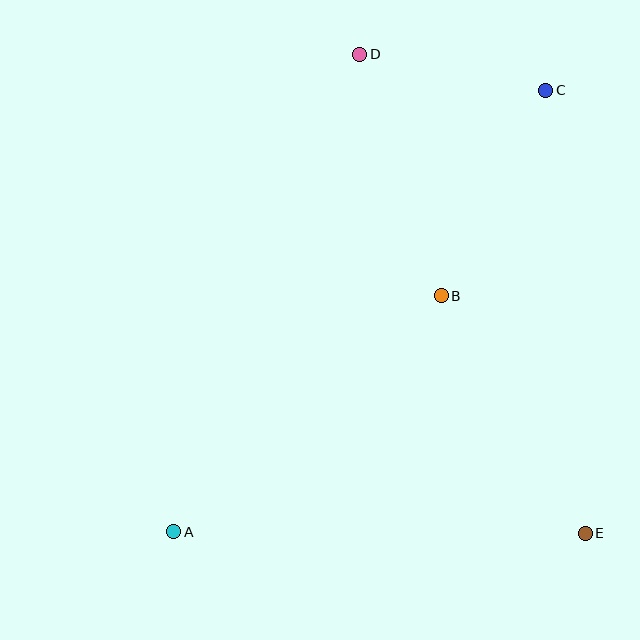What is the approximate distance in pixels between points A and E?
The distance between A and E is approximately 411 pixels.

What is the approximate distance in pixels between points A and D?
The distance between A and D is approximately 512 pixels.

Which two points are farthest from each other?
Points A and C are farthest from each other.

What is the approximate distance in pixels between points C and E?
The distance between C and E is approximately 445 pixels.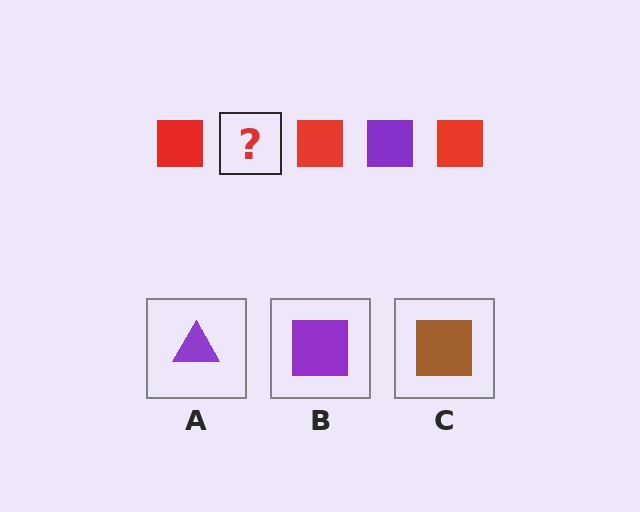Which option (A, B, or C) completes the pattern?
B.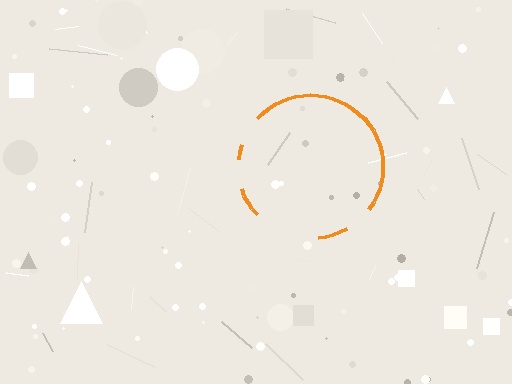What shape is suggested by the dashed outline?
The dashed outline suggests a circle.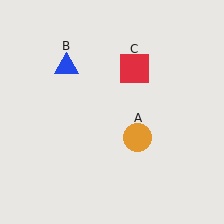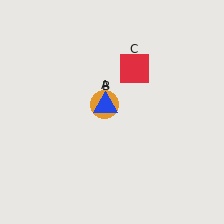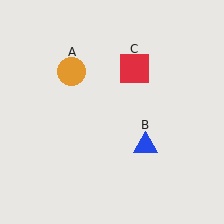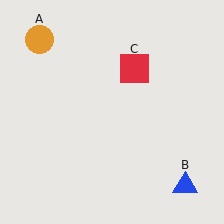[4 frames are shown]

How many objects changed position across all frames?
2 objects changed position: orange circle (object A), blue triangle (object B).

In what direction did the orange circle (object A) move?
The orange circle (object A) moved up and to the left.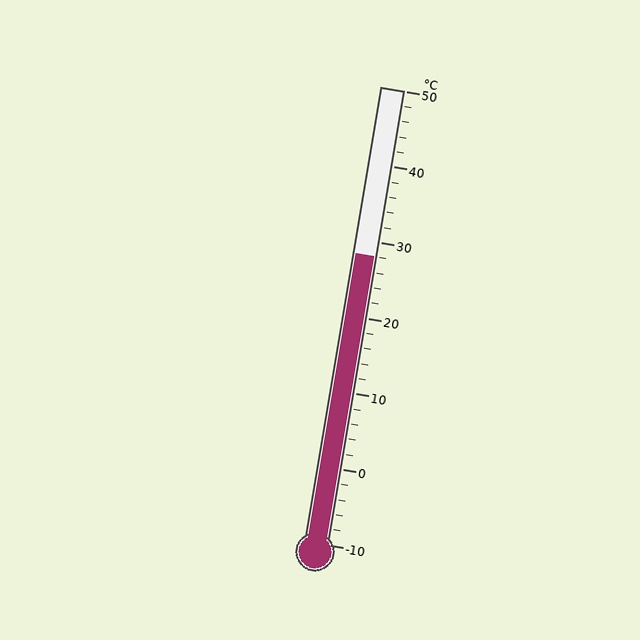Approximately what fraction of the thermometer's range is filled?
The thermometer is filled to approximately 65% of its range.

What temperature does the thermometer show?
The thermometer shows approximately 28°C.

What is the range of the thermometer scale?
The thermometer scale ranges from -10°C to 50°C.